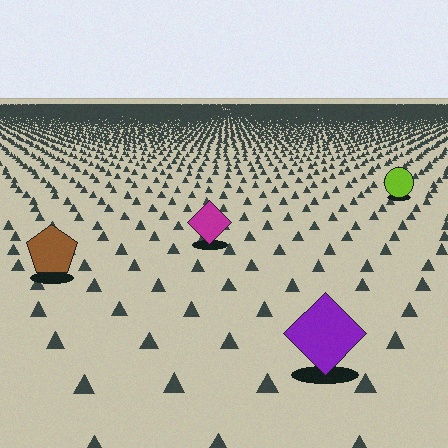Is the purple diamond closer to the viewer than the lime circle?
Yes. The purple diamond is closer — you can tell from the texture gradient: the ground texture is coarser near it.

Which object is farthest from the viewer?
The lime circle is farthest from the viewer. It appears smaller and the ground texture around it is denser.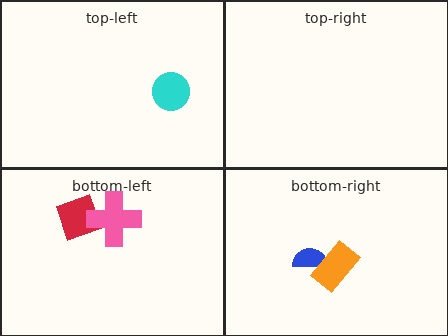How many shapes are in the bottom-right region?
2.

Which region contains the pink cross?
The bottom-left region.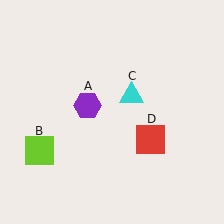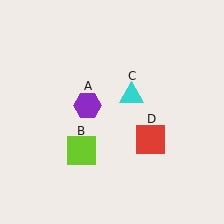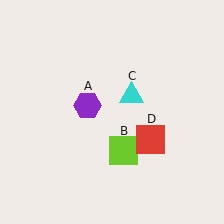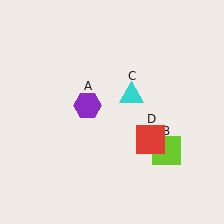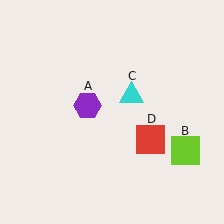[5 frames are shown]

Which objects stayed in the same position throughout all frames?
Purple hexagon (object A) and cyan triangle (object C) and red square (object D) remained stationary.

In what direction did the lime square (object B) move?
The lime square (object B) moved right.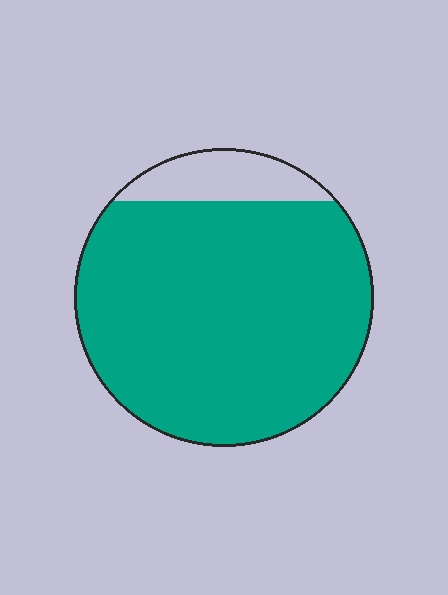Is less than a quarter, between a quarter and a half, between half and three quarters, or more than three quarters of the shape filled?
More than three quarters.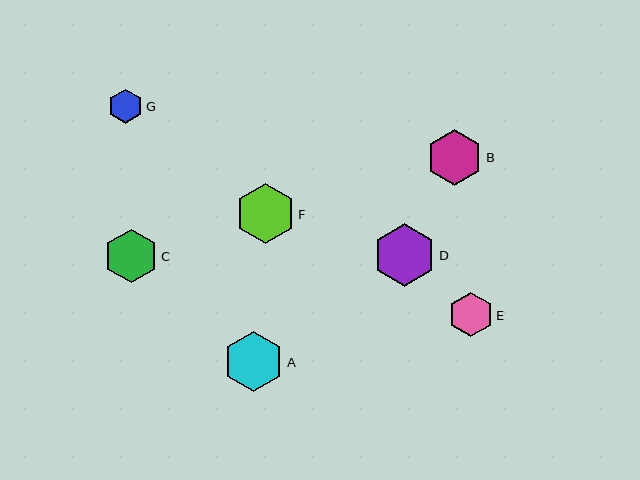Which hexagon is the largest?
Hexagon D is the largest with a size of approximately 63 pixels.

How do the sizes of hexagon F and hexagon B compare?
Hexagon F and hexagon B are approximately the same size.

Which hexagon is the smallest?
Hexagon G is the smallest with a size of approximately 34 pixels.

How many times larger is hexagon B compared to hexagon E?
Hexagon B is approximately 1.2 times the size of hexagon E.